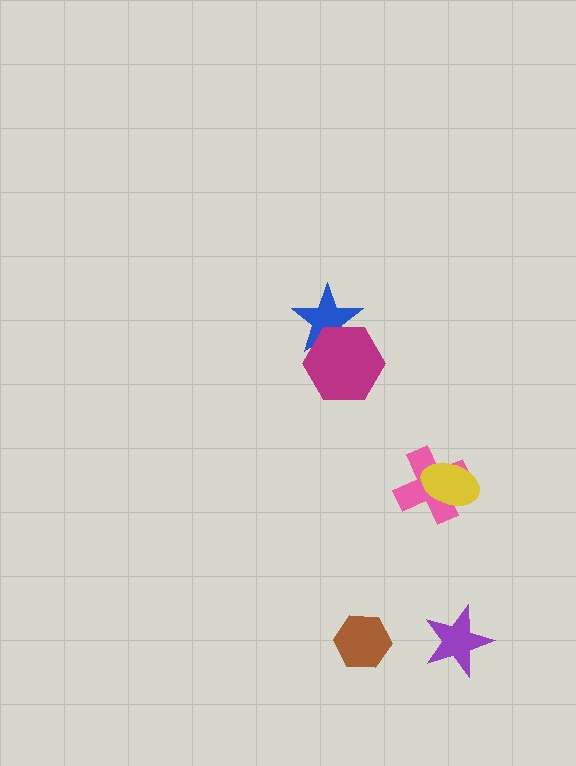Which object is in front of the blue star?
The magenta hexagon is in front of the blue star.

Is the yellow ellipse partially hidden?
No, no other shape covers it.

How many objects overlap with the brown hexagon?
0 objects overlap with the brown hexagon.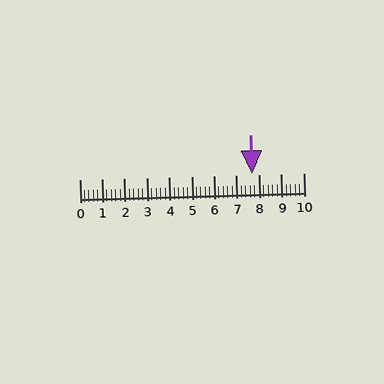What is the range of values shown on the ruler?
The ruler shows values from 0 to 10.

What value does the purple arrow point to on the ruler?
The purple arrow points to approximately 7.7.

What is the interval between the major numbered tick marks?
The major tick marks are spaced 1 units apart.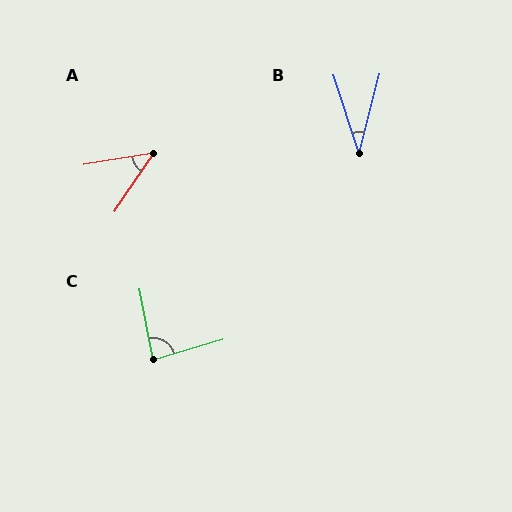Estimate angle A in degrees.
Approximately 46 degrees.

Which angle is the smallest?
B, at approximately 32 degrees.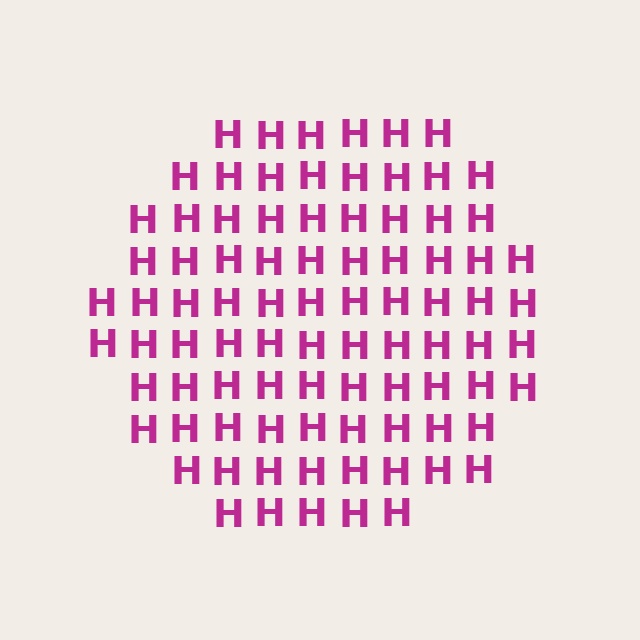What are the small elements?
The small elements are letter H's.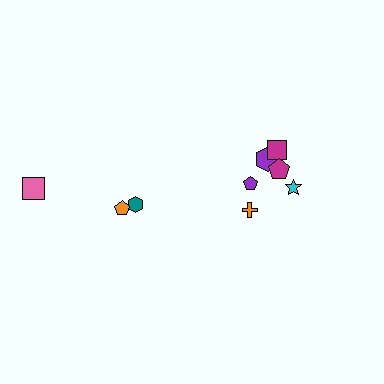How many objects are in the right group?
There are 6 objects.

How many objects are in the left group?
There are 3 objects.